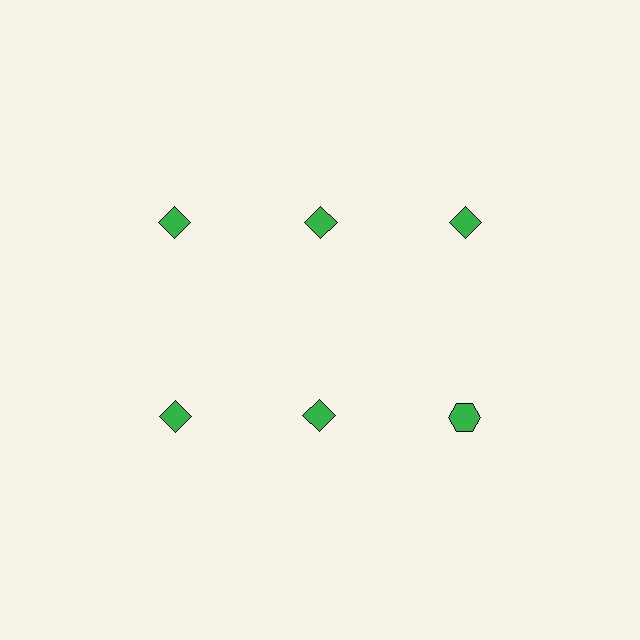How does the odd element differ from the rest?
It has a different shape: hexagon instead of diamond.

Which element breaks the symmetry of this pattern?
The green hexagon in the second row, center column breaks the symmetry. All other shapes are green diamonds.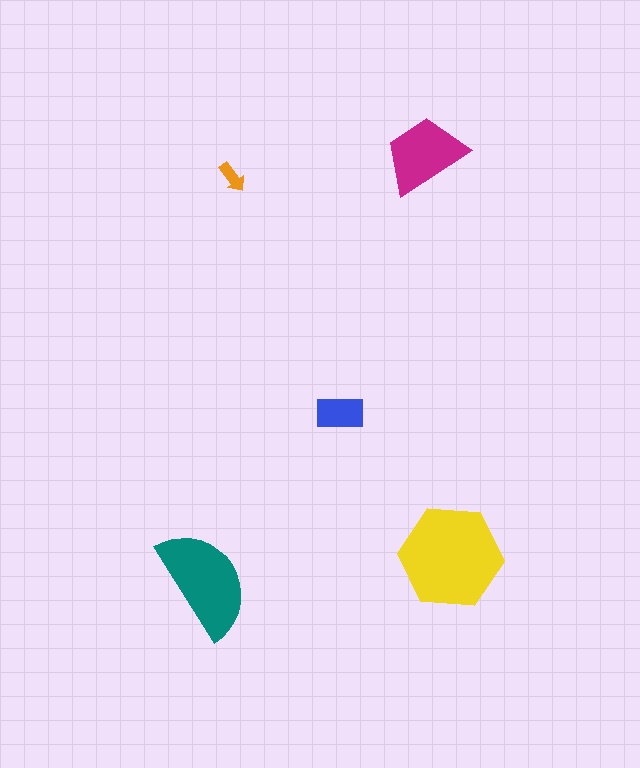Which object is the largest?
The yellow hexagon.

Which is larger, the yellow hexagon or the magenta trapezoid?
The yellow hexagon.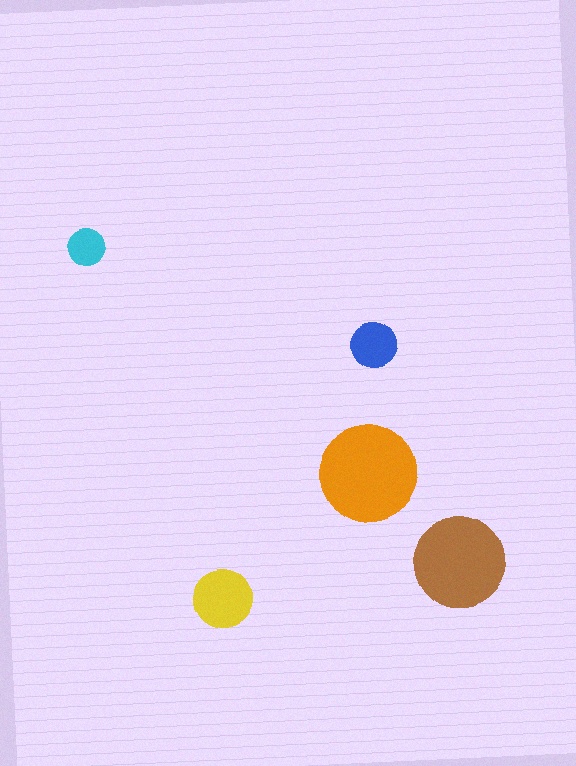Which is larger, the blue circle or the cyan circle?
The blue one.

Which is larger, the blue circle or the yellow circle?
The yellow one.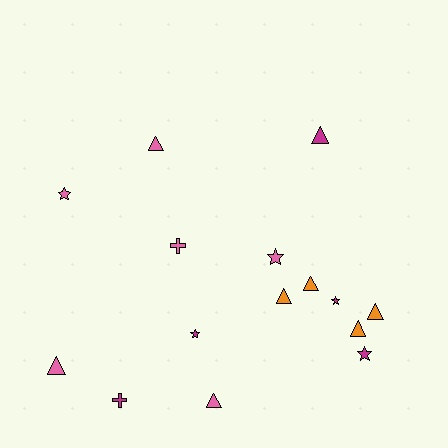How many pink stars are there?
There are 2 pink stars.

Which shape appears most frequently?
Triangle, with 8 objects.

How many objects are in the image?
There are 15 objects.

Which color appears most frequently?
Pink, with 6 objects.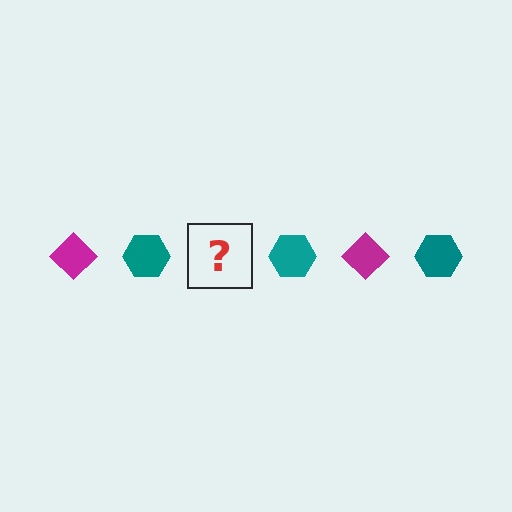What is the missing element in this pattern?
The missing element is a magenta diamond.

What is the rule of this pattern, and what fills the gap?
The rule is that the pattern alternates between magenta diamond and teal hexagon. The gap should be filled with a magenta diamond.